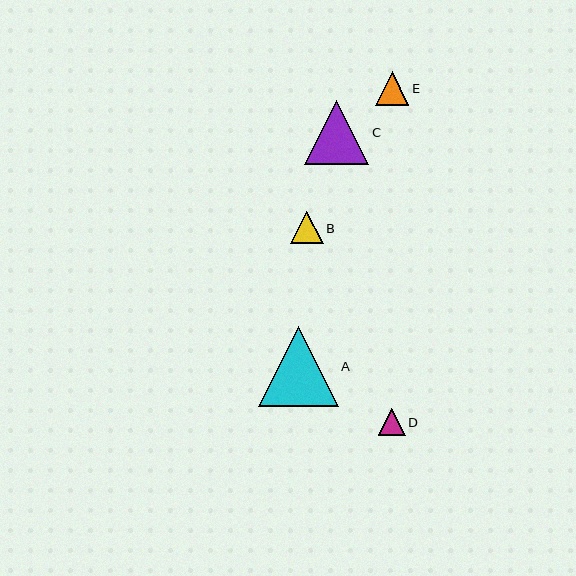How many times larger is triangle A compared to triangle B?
Triangle A is approximately 2.5 times the size of triangle B.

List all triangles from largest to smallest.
From largest to smallest: A, C, E, B, D.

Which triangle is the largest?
Triangle A is the largest with a size of approximately 80 pixels.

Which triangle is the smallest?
Triangle D is the smallest with a size of approximately 27 pixels.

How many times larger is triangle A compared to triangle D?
Triangle A is approximately 3.0 times the size of triangle D.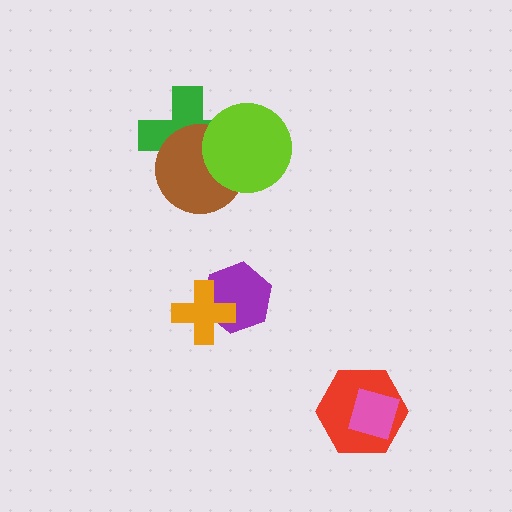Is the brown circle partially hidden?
Yes, it is partially covered by another shape.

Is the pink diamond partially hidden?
No, no other shape covers it.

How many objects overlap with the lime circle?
2 objects overlap with the lime circle.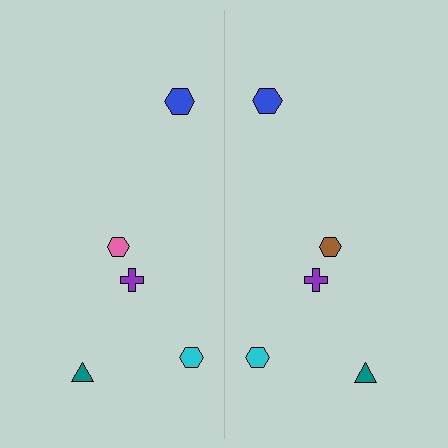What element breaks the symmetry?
The brown hexagon on the right side breaks the symmetry — its mirror counterpart is pink.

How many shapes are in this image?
There are 10 shapes in this image.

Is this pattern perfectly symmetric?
No, the pattern is not perfectly symmetric. The brown hexagon on the right side breaks the symmetry — its mirror counterpart is pink.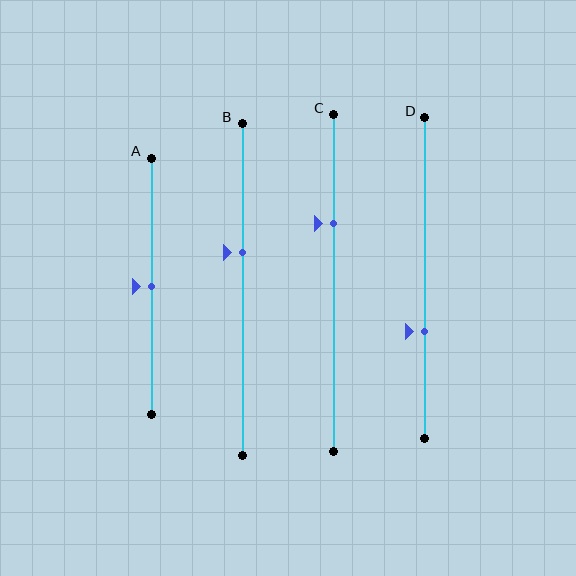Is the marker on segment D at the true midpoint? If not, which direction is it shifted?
No, the marker on segment D is shifted downward by about 17% of the segment length.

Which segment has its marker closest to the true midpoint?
Segment A has its marker closest to the true midpoint.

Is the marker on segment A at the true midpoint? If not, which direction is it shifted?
Yes, the marker on segment A is at the true midpoint.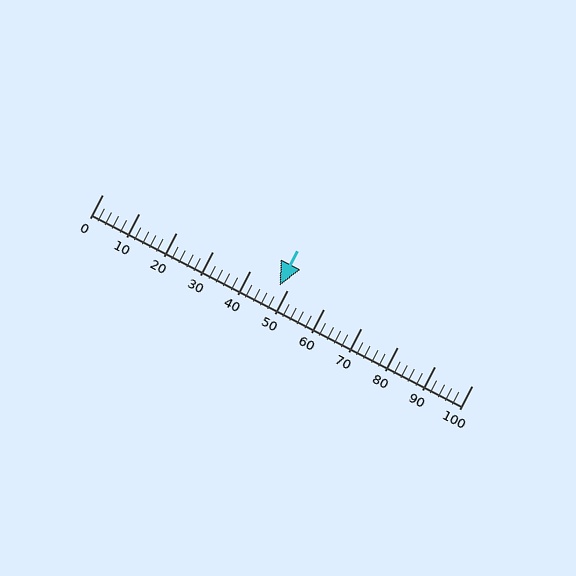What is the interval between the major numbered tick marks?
The major tick marks are spaced 10 units apart.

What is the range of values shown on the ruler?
The ruler shows values from 0 to 100.